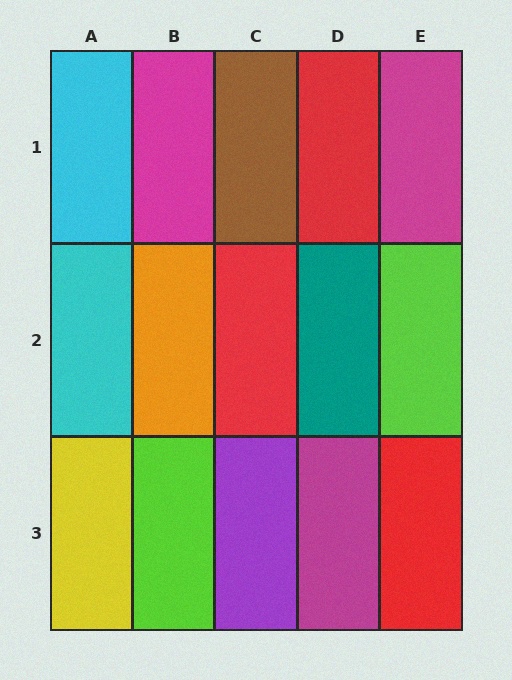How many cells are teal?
1 cell is teal.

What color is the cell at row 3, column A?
Yellow.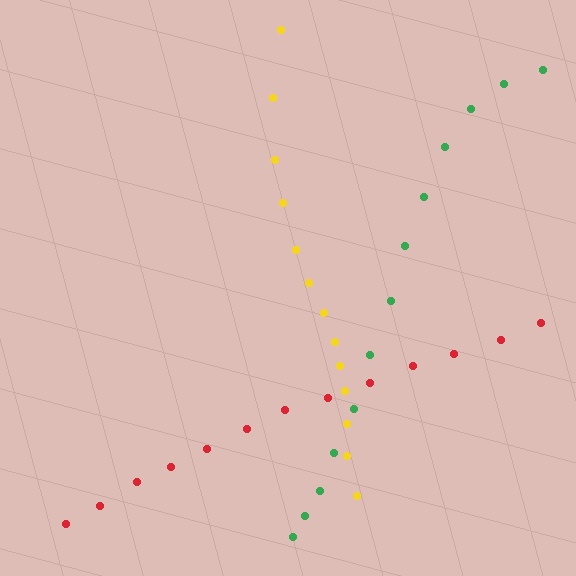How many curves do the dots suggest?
There are 3 distinct paths.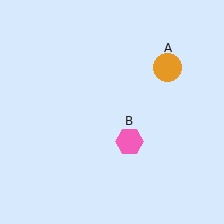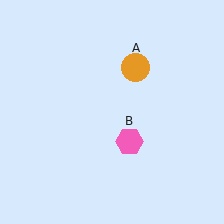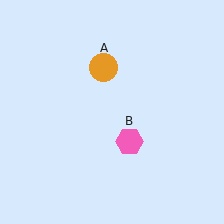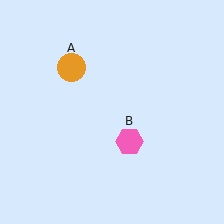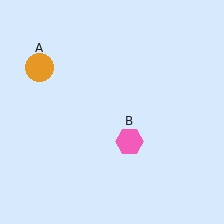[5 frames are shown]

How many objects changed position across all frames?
1 object changed position: orange circle (object A).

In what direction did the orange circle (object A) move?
The orange circle (object A) moved left.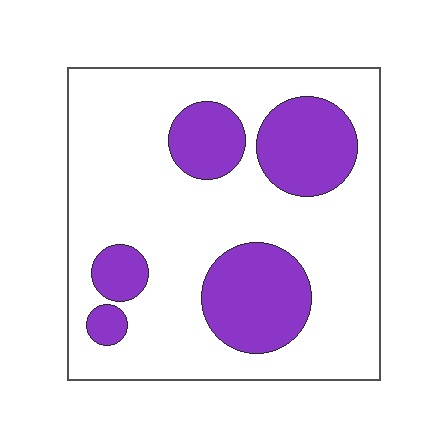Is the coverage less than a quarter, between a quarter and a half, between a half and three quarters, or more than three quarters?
Between a quarter and a half.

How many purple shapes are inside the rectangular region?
5.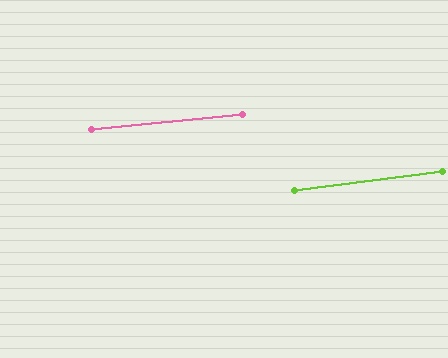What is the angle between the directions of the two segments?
Approximately 2 degrees.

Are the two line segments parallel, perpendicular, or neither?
Parallel — their directions differ by only 1.6°.